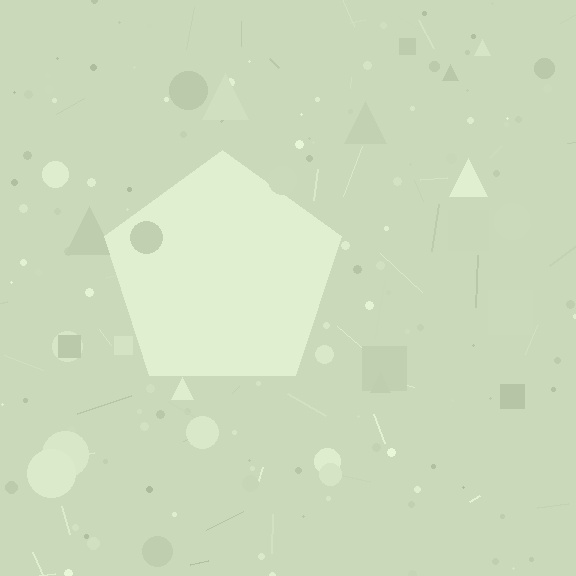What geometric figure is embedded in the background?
A pentagon is embedded in the background.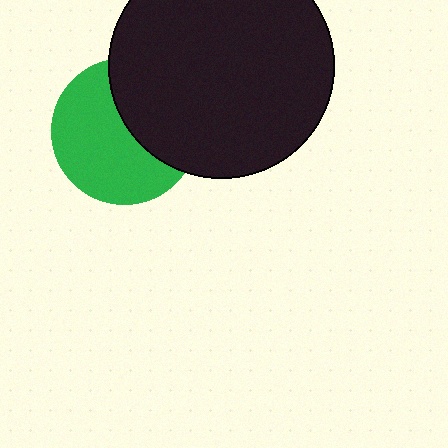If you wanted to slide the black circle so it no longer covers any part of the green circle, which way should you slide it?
Slide it right — that is the most direct way to separate the two shapes.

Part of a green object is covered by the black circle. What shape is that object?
It is a circle.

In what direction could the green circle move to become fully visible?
The green circle could move left. That would shift it out from behind the black circle entirely.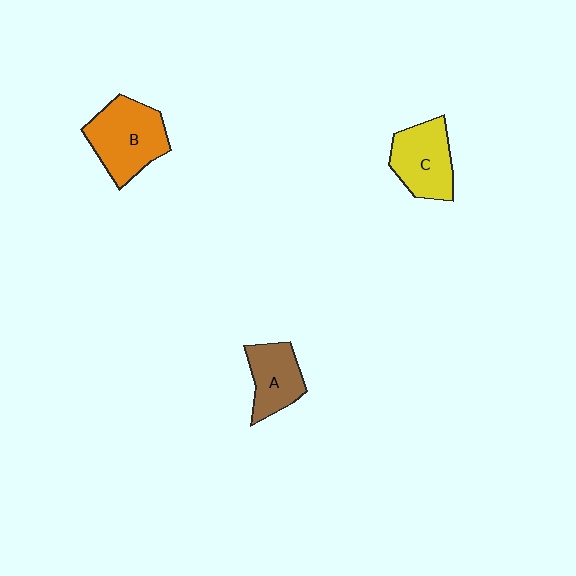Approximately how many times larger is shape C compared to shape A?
Approximately 1.2 times.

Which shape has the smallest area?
Shape A (brown).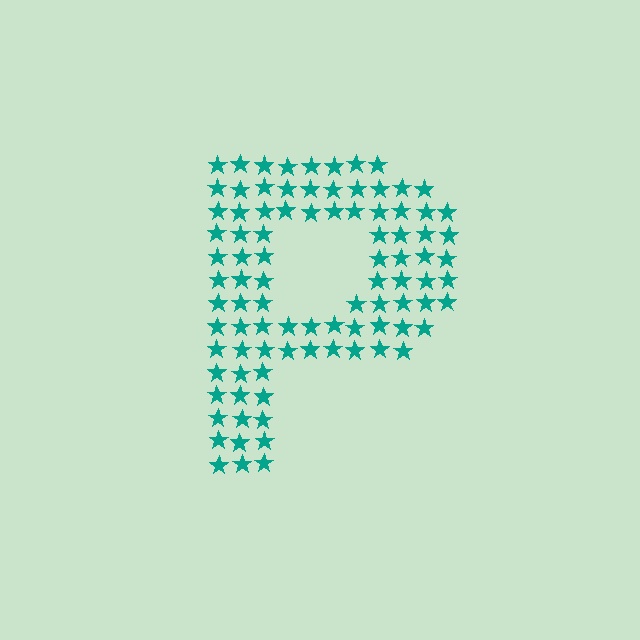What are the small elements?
The small elements are stars.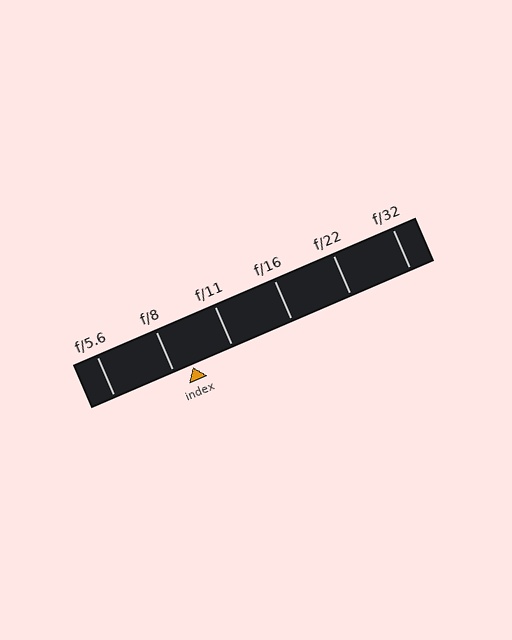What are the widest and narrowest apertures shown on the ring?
The widest aperture shown is f/5.6 and the narrowest is f/32.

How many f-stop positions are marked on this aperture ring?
There are 6 f-stop positions marked.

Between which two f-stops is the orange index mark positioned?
The index mark is between f/8 and f/11.